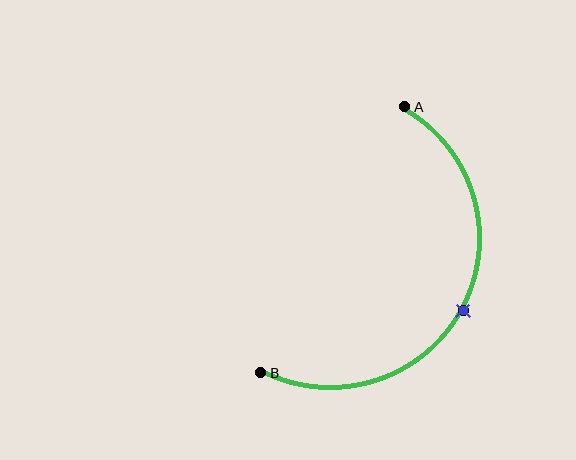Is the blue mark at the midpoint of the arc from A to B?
Yes. The blue mark lies on the arc at equal arc-length from both A and B — it is the arc midpoint.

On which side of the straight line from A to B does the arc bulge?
The arc bulges to the right of the straight line connecting A and B.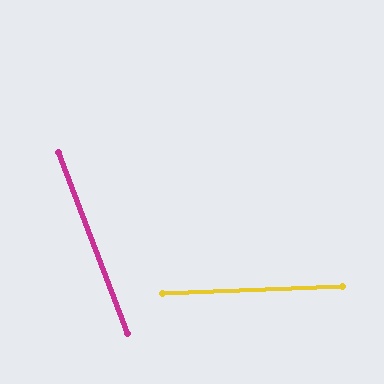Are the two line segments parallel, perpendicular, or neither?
Neither parallel nor perpendicular — they differ by about 71°.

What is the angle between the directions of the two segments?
Approximately 71 degrees.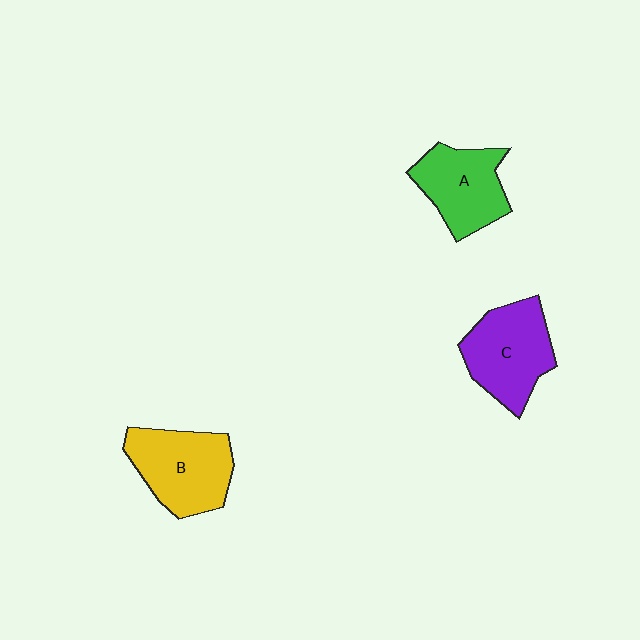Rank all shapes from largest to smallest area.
From largest to smallest: B (yellow), C (purple), A (green).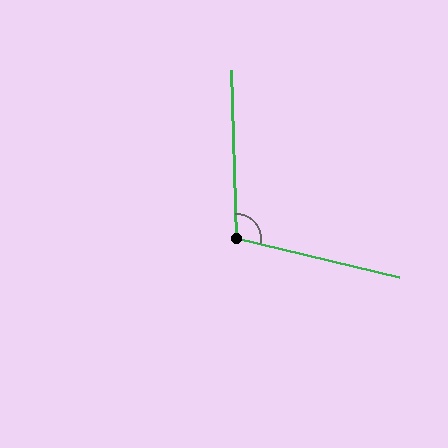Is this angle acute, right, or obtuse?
It is obtuse.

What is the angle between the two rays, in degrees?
Approximately 105 degrees.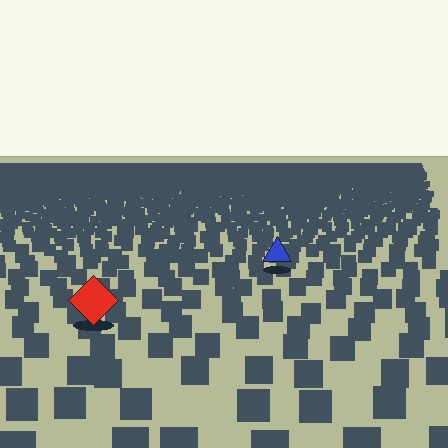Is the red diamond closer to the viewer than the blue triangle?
Yes. The red diamond is closer — you can tell from the texture gradient: the ground texture is coarser near it.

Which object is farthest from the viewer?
The blue triangle is farthest from the viewer. It appears smaller and the ground texture around it is denser.